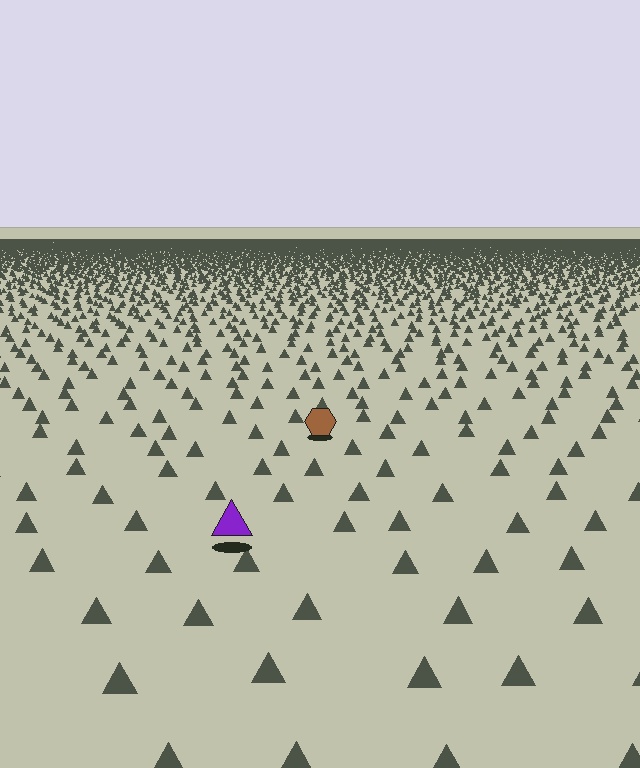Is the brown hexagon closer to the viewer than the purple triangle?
No. The purple triangle is closer — you can tell from the texture gradient: the ground texture is coarser near it.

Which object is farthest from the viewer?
The brown hexagon is farthest from the viewer. It appears smaller and the ground texture around it is denser.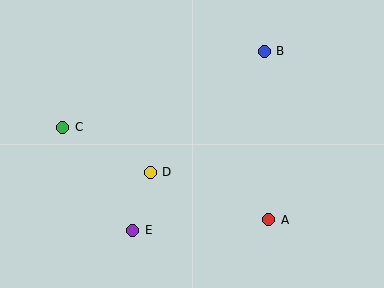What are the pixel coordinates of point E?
Point E is at (133, 230).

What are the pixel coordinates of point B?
Point B is at (264, 51).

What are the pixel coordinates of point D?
Point D is at (150, 172).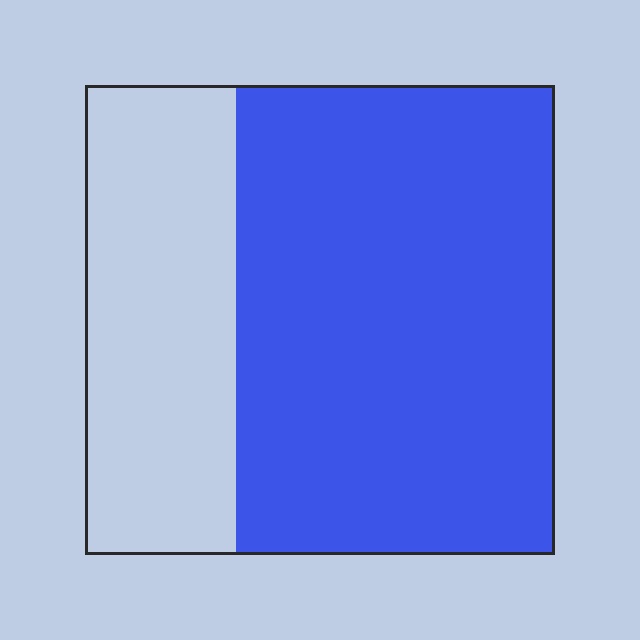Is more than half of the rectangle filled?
Yes.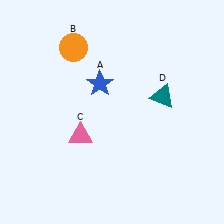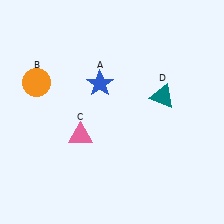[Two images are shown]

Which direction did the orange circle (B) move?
The orange circle (B) moved left.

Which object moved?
The orange circle (B) moved left.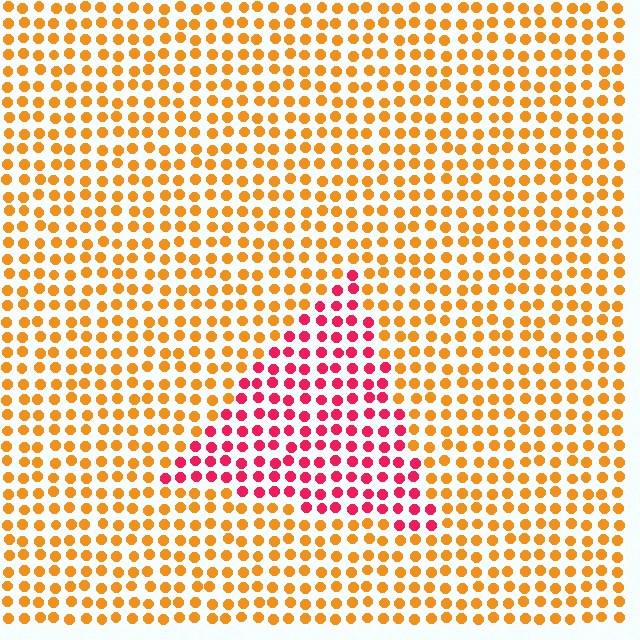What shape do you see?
I see a triangle.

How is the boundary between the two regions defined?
The boundary is defined purely by a slight shift in hue (about 51 degrees). Spacing, size, and orientation are identical on both sides.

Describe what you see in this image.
The image is filled with small orange elements in a uniform arrangement. A triangle-shaped region is visible where the elements are tinted to a slightly different hue, forming a subtle color boundary.